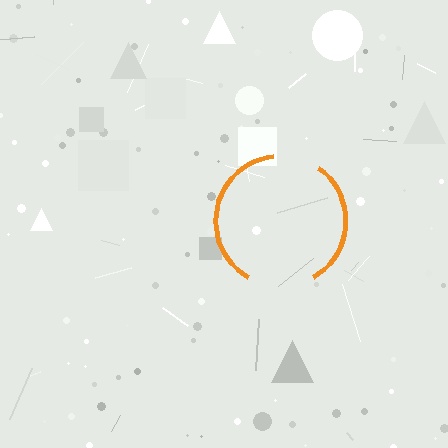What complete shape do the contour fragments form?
The contour fragments form a circle.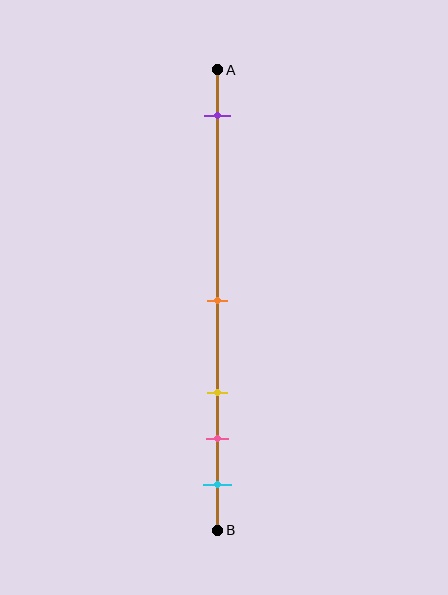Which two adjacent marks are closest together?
The pink and cyan marks are the closest adjacent pair.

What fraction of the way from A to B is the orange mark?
The orange mark is approximately 50% (0.5) of the way from A to B.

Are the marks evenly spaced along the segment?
No, the marks are not evenly spaced.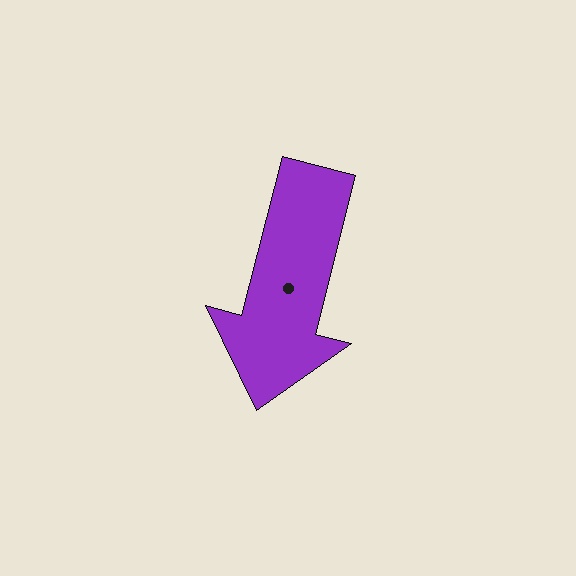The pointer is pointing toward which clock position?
Roughly 6 o'clock.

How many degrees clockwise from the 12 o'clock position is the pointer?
Approximately 194 degrees.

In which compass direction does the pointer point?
South.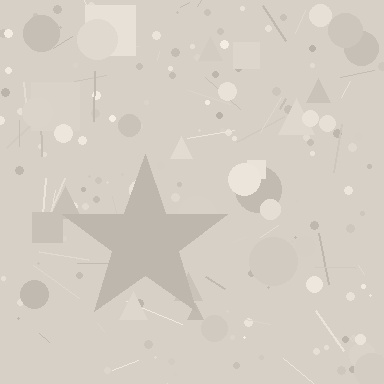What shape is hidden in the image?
A star is hidden in the image.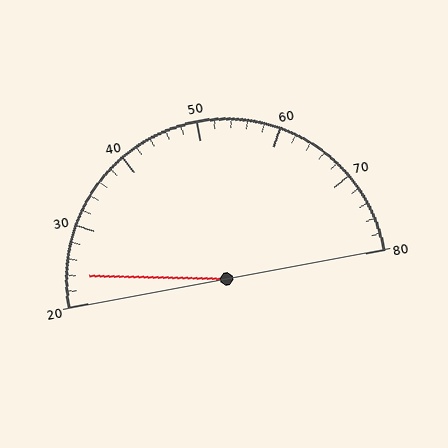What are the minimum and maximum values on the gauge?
The gauge ranges from 20 to 80.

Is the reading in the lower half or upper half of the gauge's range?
The reading is in the lower half of the range (20 to 80).